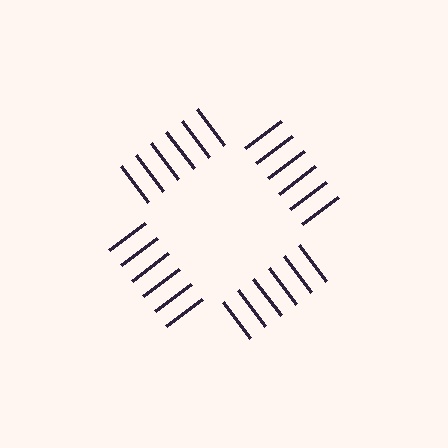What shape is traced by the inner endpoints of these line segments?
An illusory square — the line segments terminate on its edges but no continuous stroke is drawn.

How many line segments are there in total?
24 — 6 along each of the 4 edges.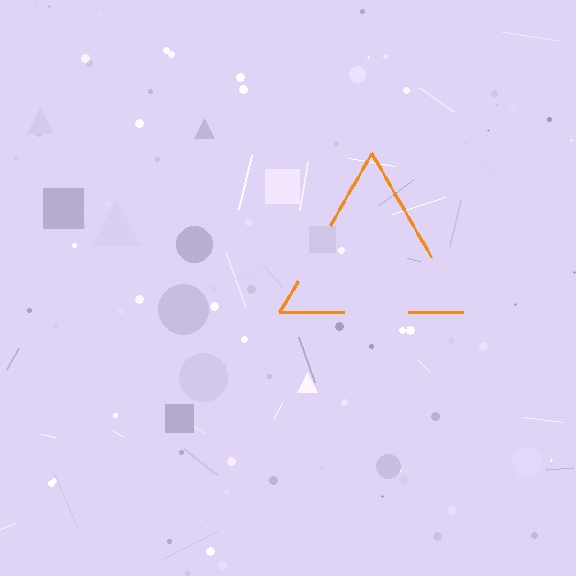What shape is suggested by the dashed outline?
The dashed outline suggests a triangle.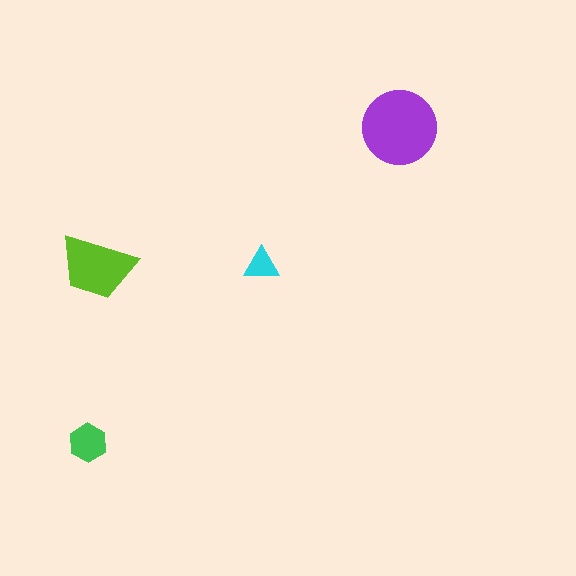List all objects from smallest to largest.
The cyan triangle, the green hexagon, the lime trapezoid, the purple circle.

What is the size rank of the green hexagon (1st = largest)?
3rd.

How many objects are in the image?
There are 4 objects in the image.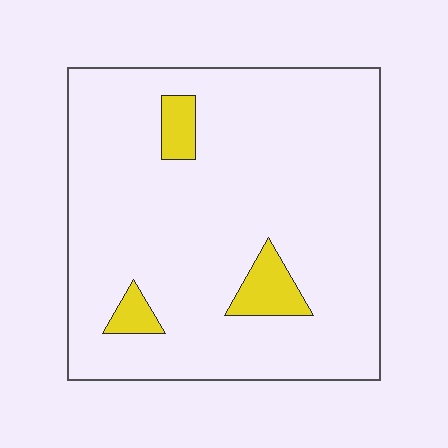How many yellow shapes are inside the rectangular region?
3.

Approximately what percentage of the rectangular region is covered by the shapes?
Approximately 10%.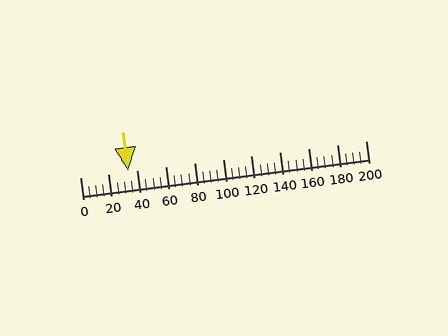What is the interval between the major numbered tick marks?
The major tick marks are spaced 20 units apart.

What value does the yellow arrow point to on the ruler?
The yellow arrow points to approximately 34.